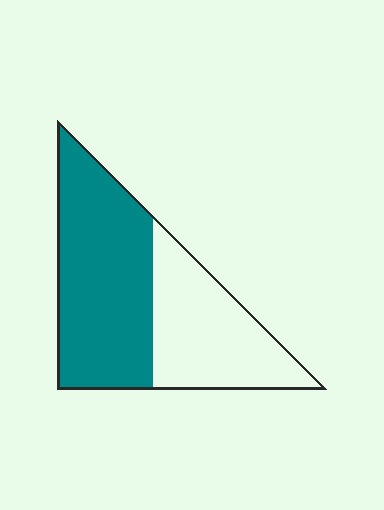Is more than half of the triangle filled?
Yes.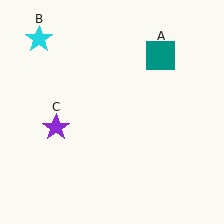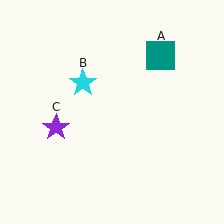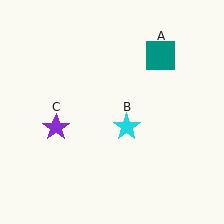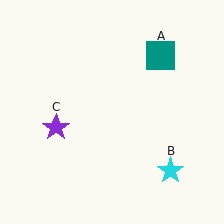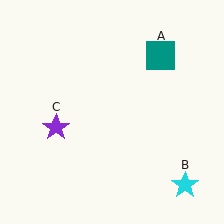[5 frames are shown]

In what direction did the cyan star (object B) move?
The cyan star (object B) moved down and to the right.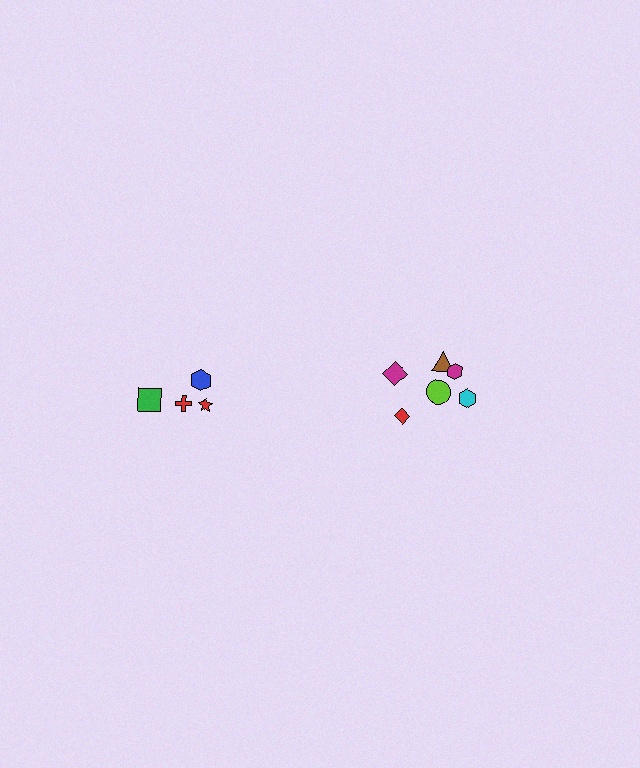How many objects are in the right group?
There are 6 objects.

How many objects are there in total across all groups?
There are 10 objects.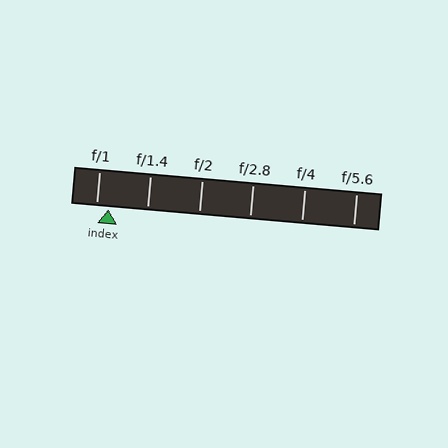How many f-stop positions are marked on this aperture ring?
There are 6 f-stop positions marked.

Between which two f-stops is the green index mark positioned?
The index mark is between f/1 and f/1.4.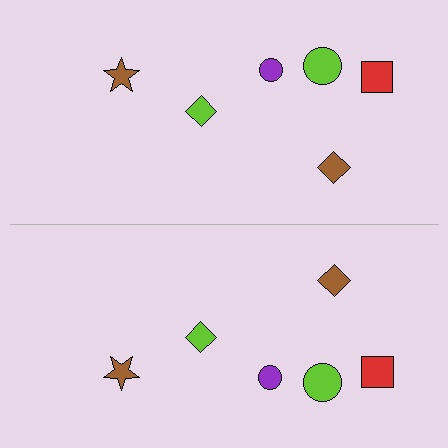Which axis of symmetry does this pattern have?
The pattern has a horizontal axis of symmetry running through the center of the image.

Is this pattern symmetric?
Yes, this pattern has bilateral (reflection) symmetry.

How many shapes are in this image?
There are 12 shapes in this image.